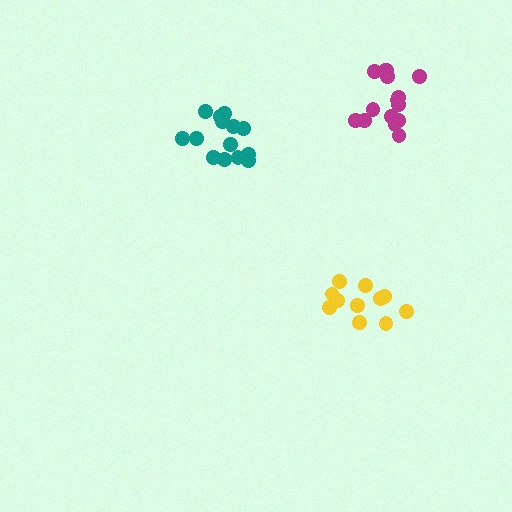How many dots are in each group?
Group 1: 11 dots, Group 2: 14 dots, Group 3: 15 dots (40 total).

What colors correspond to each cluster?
The clusters are colored: yellow, teal, magenta.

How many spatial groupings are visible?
There are 3 spatial groupings.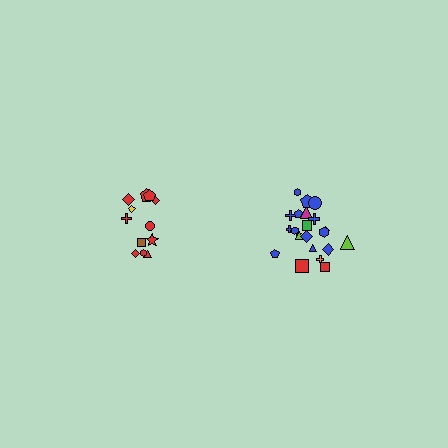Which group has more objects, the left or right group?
The right group.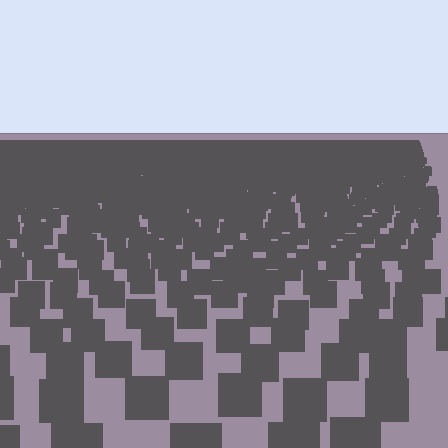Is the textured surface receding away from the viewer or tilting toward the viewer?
The surface is receding away from the viewer. Texture elements get smaller and denser toward the top.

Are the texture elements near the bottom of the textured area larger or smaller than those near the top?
Larger. Near the bottom, elements are closer to the viewer and appear at a bigger on-screen size.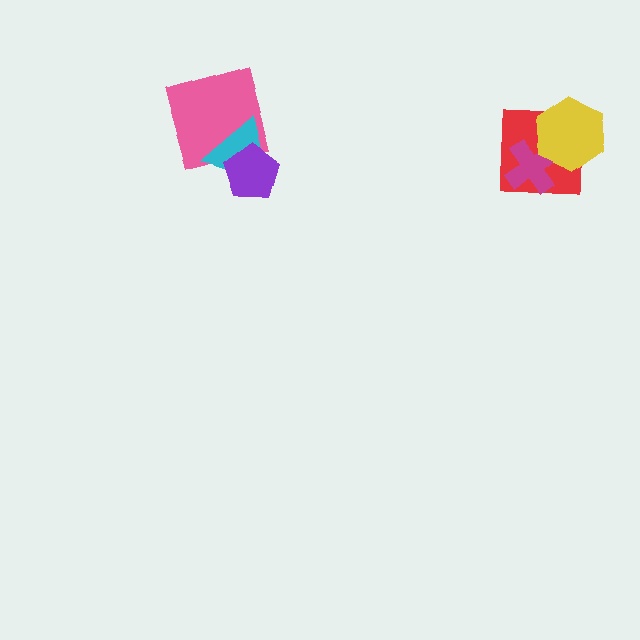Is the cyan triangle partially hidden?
Yes, it is partially covered by another shape.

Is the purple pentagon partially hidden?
No, no other shape covers it.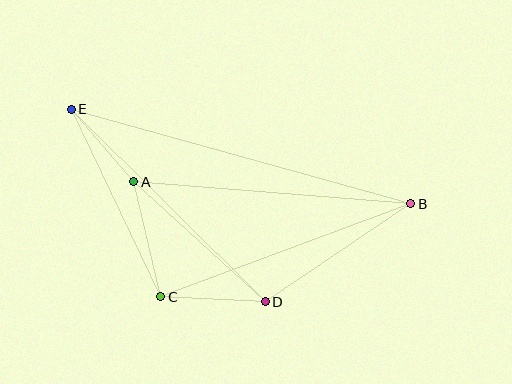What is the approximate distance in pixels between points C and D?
The distance between C and D is approximately 104 pixels.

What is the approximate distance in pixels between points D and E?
The distance between D and E is approximately 273 pixels.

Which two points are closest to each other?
Points A and E are closest to each other.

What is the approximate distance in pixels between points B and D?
The distance between B and D is approximately 176 pixels.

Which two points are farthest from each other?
Points B and E are farthest from each other.